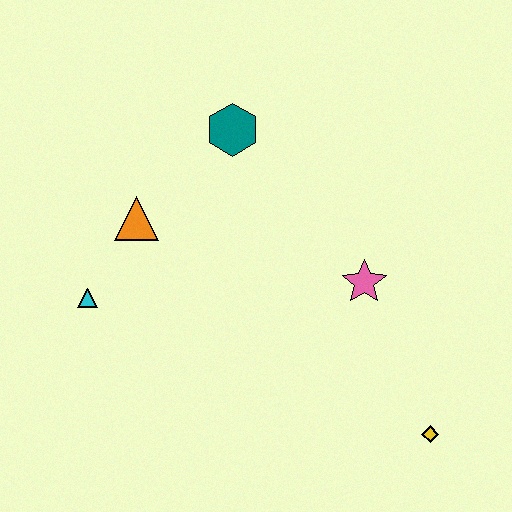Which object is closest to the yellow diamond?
The pink star is closest to the yellow diamond.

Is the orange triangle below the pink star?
No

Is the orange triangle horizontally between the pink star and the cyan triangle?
Yes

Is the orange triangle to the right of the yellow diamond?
No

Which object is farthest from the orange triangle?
The yellow diamond is farthest from the orange triangle.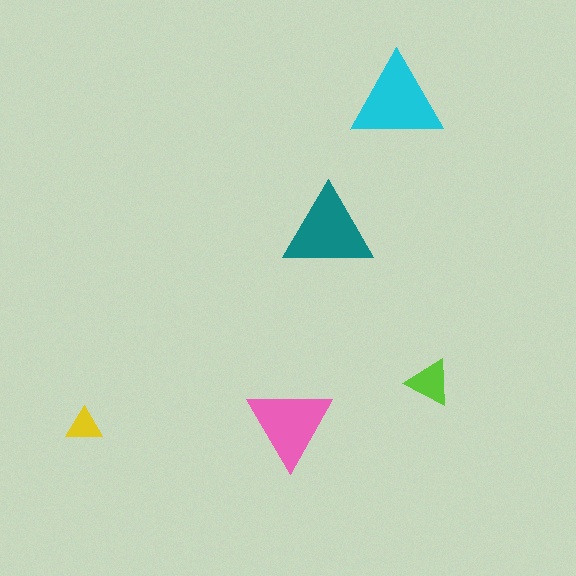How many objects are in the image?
There are 5 objects in the image.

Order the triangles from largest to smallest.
the cyan one, the teal one, the pink one, the lime one, the yellow one.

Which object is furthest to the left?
The yellow triangle is leftmost.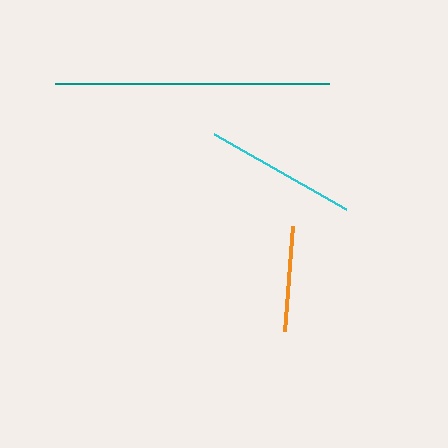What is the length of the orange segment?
The orange segment is approximately 105 pixels long.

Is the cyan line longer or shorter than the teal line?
The teal line is longer than the cyan line.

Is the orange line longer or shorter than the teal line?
The teal line is longer than the orange line.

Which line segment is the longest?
The teal line is the longest at approximately 274 pixels.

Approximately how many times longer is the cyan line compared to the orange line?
The cyan line is approximately 1.4 times the length of the orange line.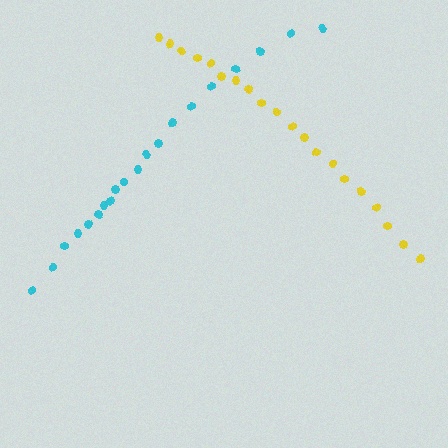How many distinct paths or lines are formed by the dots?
There are 2 distinct paths.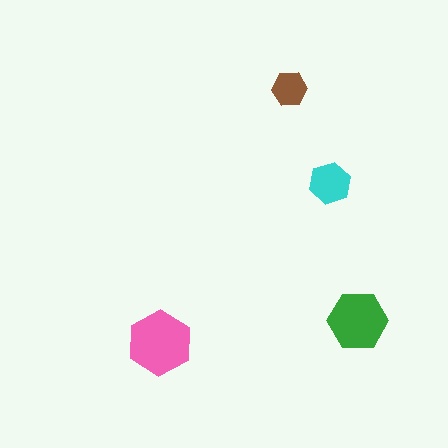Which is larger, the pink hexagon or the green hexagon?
The pink one.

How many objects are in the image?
There are 4 objects in the image.